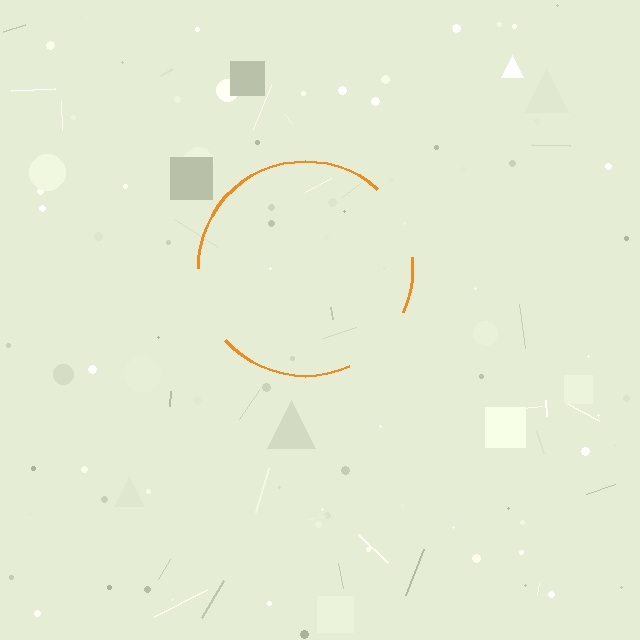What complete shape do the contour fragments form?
The contour fragments form a circle.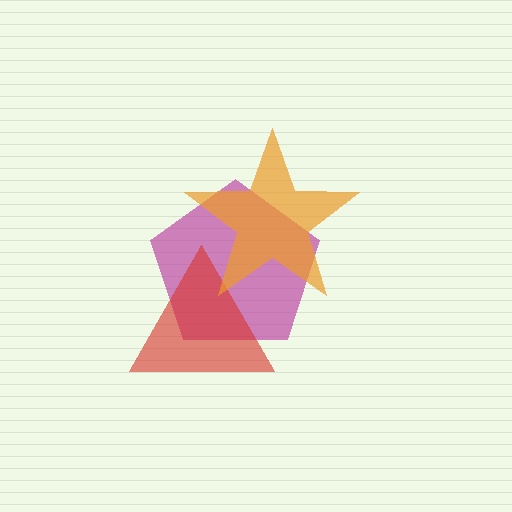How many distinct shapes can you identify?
There are 3 distinct shapes: a magenta pentagon, a red triangle, an orange star.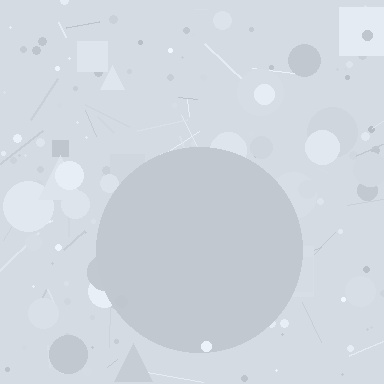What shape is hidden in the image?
A circle is hidden in the image.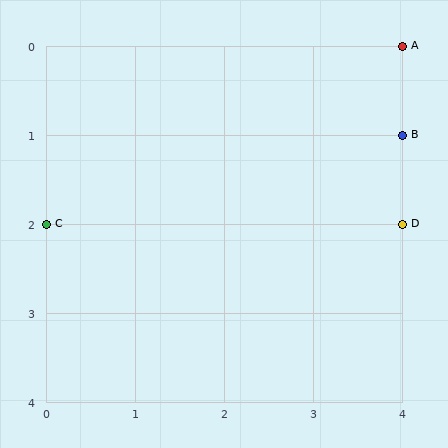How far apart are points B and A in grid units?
Points B and A are 1 row apart.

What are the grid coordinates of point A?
Point A is at grid coordinates (4, 0).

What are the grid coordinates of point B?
Point B is at grid coordinates (4, 1).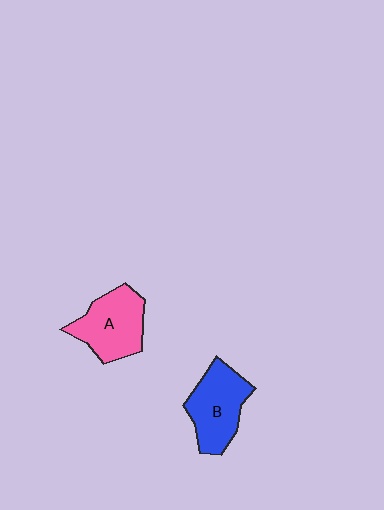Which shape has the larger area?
Shape B (blue).